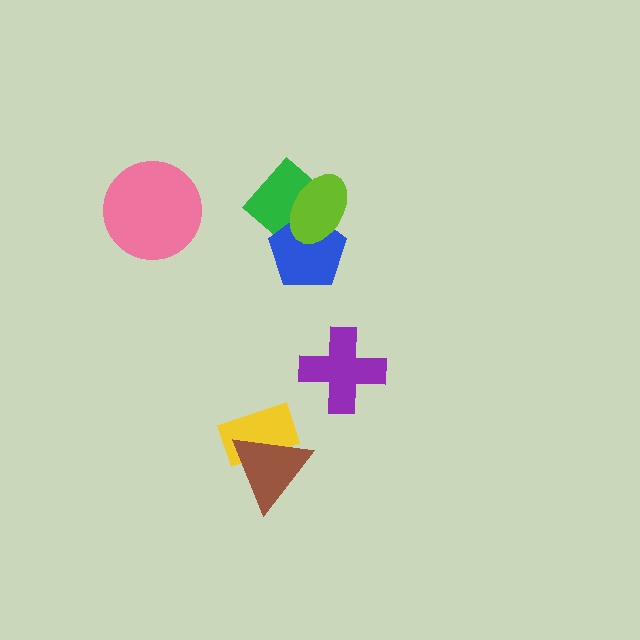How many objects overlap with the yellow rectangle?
1 object overlaps with the yellow rectangle.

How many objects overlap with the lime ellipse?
2 objects overlap with the lime ellipse.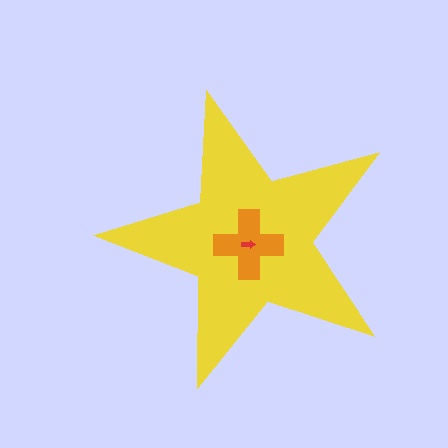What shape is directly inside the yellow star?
The orange cross.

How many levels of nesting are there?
3.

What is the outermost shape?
The yellow star.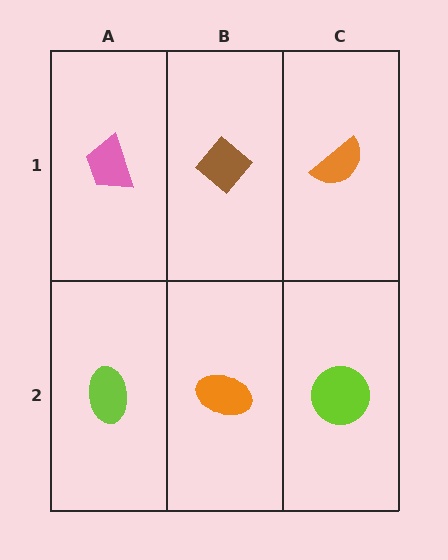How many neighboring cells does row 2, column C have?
2.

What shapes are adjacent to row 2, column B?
A brown diamond (row 1, column B), a lime ellipse (row 2, column A), a lime circle (row 2, column C).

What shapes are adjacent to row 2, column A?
A pink trapezoid (row 1, column A), an orange ellipse (row 2, column B).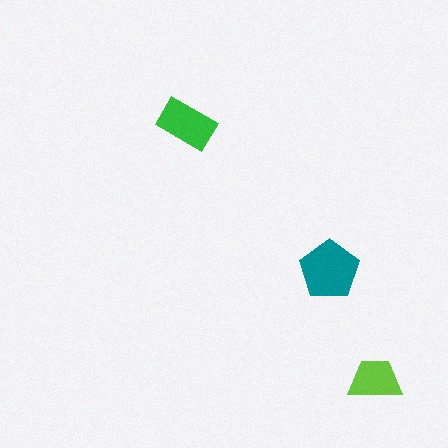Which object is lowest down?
The lime trapezoid is bottommost.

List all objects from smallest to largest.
The lime trapezoid, the green rectangle, the teal pentagon.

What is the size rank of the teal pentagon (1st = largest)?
1st.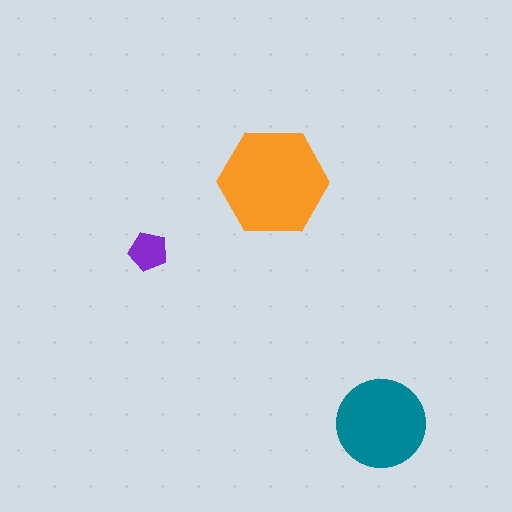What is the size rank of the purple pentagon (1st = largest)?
3rd.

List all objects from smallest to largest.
The purple pentagon, the teal circle, the orange hexagon.